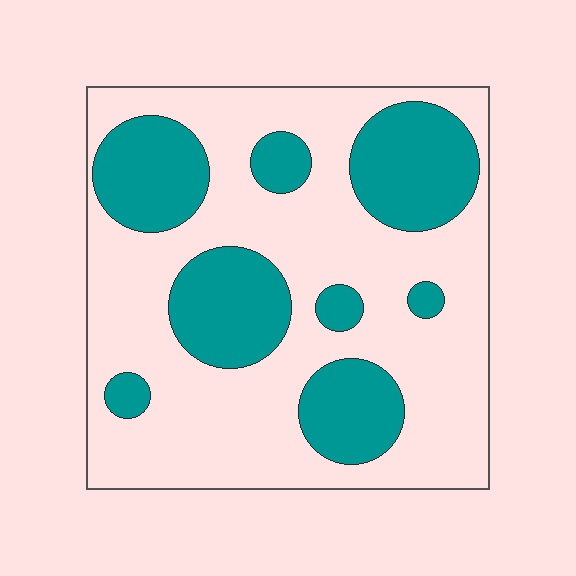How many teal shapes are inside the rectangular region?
8.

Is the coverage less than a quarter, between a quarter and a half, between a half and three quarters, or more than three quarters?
Between a quarter and a half.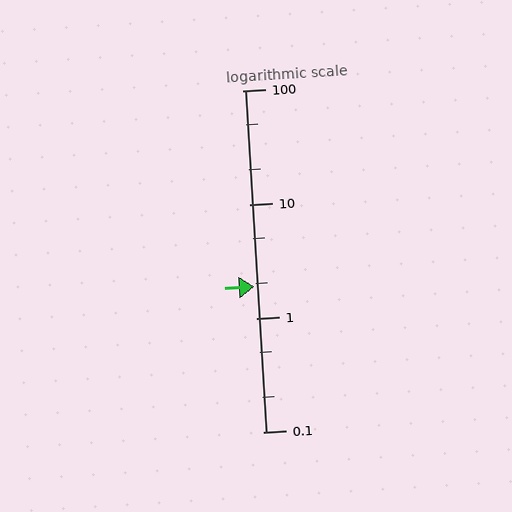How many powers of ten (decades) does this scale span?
The scale spans 3 decades, from 0.1 to 100.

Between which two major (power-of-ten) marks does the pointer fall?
The pointer is between 1 and 10.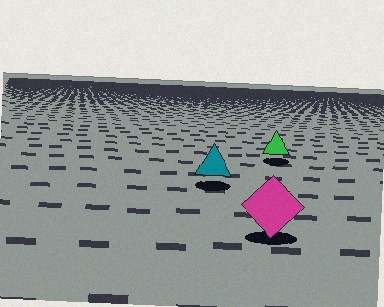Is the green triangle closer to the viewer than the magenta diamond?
No. The magenta diamond is closer — you can tell from the texture gradient: the ground texture is coarser near it.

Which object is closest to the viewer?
The magenta diamond is closest. The texture marks near it are larger and more spread out.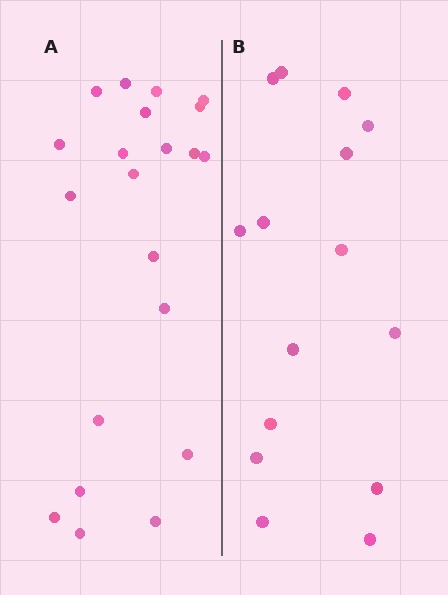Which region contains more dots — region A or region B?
Region A (the left region) has more dots.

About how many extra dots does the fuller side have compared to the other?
Region A has about 6 more dots than region B.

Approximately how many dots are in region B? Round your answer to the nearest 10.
About 20 dots. (The exact count is 15, which rounds to 20.)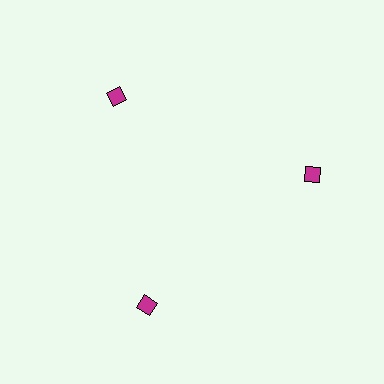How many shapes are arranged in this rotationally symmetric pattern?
There are 3 shapes, arranged in 3 groups of 1.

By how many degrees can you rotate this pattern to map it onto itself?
The pattern maps onto itself every 120 degrees of rotation.